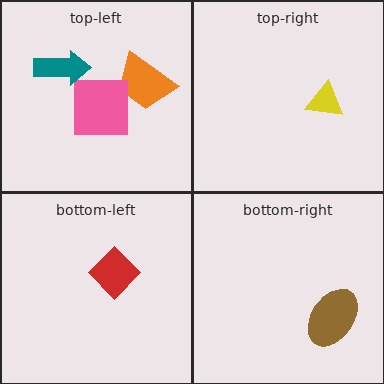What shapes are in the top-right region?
The yellow triangle.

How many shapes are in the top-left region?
3.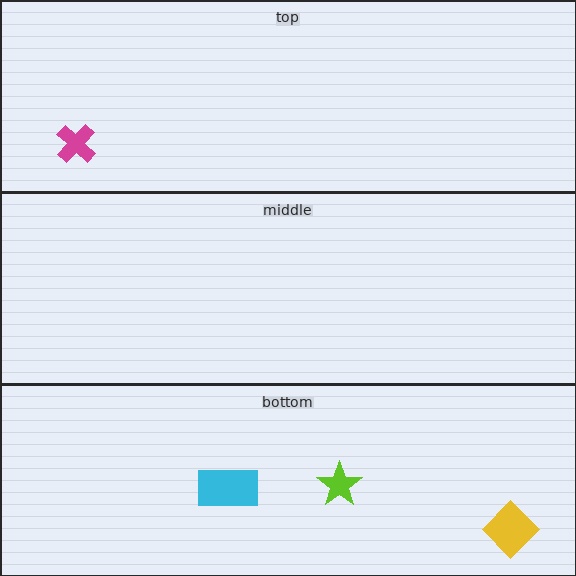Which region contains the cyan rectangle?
The bottom region.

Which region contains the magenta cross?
The top region.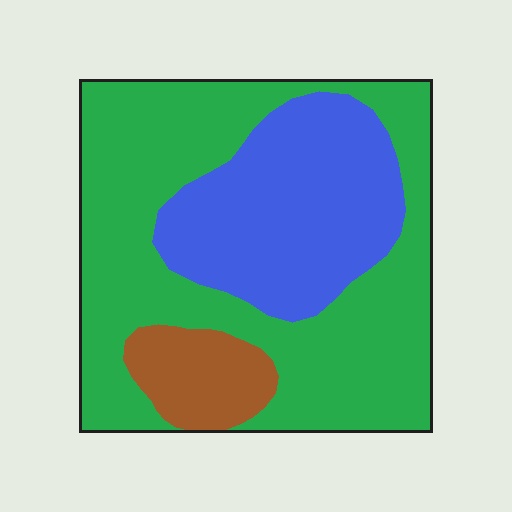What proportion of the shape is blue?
Blue covers 31% of the shape.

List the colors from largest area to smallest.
From largest to smallest: green, blue, brown.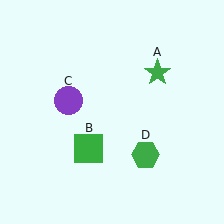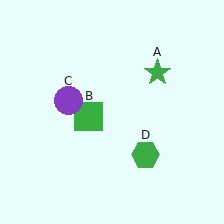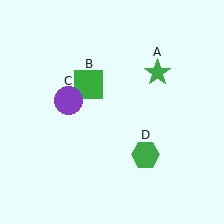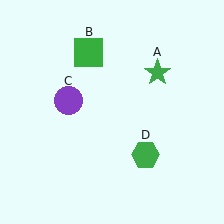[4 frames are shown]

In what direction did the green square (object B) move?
The green square (object B) moved up.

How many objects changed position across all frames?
1 object changed position: green square (object B).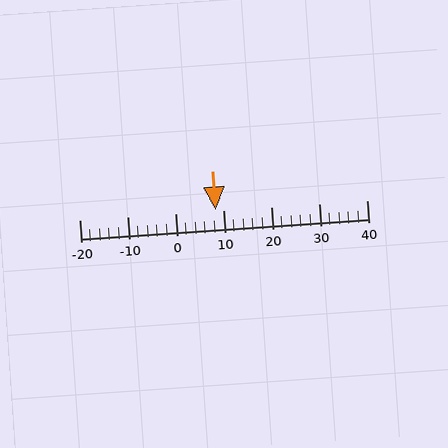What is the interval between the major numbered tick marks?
The major tick marks are spaced 10 units apart.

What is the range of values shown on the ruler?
The ruler shows values from -20 to 40.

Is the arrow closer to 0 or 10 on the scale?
The arrow is closer to 10.